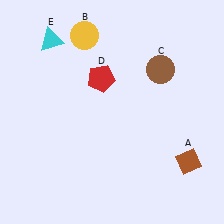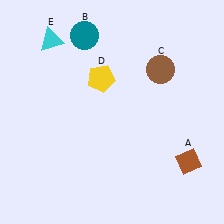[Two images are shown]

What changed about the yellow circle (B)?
In Image 1, B is yellow. In Image 2, it changed to teal.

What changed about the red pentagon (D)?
In Image 1, D is red. In Image 2, it changed to yellow.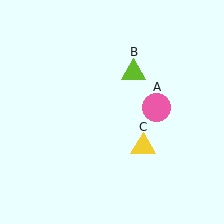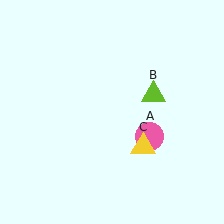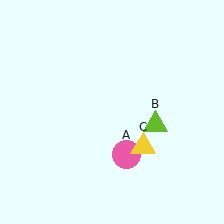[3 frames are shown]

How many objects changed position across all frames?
2 objects changed position: pink circle (object A), lime triangle (object B).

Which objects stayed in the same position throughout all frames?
Yellow triangle (object C) remained stationary.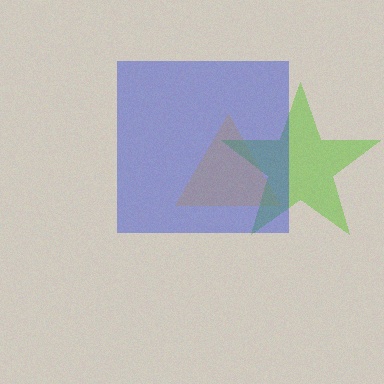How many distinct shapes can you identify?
There are 3 distinct shapes: a yellow triangle, a lime star, a blue square.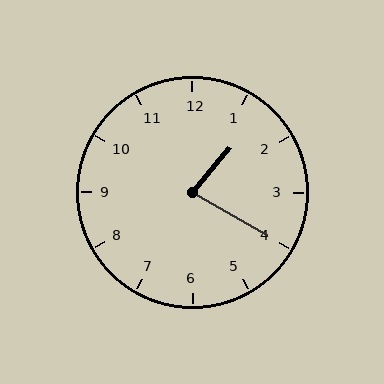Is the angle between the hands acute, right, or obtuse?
It is acute.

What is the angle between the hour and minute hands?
Approximately 80 degrees.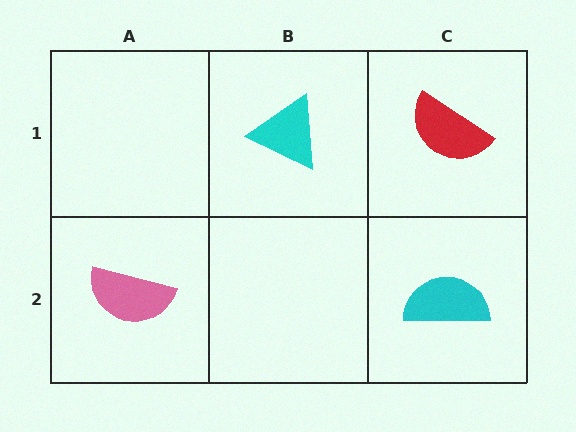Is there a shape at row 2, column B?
No, that cell is empty.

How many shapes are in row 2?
2 shapes.